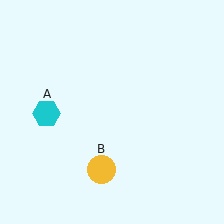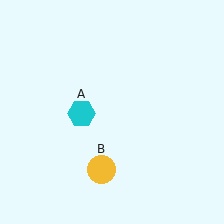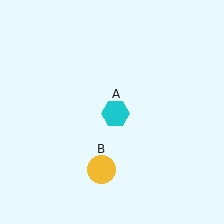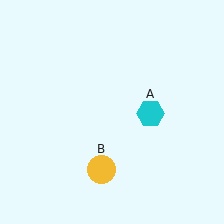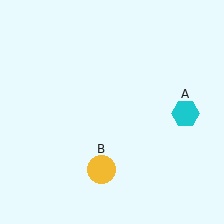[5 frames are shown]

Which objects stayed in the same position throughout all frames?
Yellow circle (object B) remained stationary.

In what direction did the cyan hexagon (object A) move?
The cyan hexagon (object A) moved right.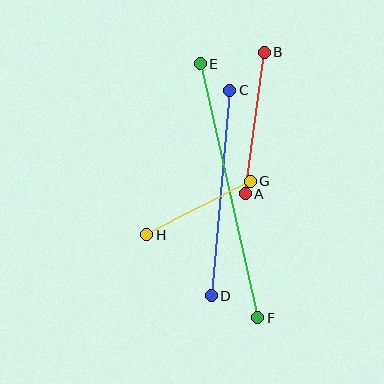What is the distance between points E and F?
The distance is approximately 260 pixels.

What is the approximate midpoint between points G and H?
The midpoint is at approximately (199, 208) pixels.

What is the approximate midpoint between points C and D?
The midpoint is at approximately (220, 193) pixels.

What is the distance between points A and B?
The distance is approximately 143 pixels.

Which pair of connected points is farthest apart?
Points E and F are farthest apart.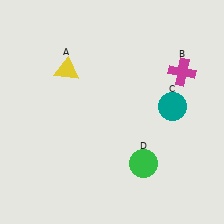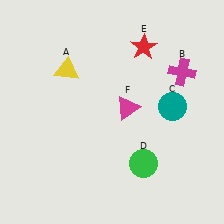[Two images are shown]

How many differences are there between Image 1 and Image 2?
There are 2 differences between the two images.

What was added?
A red star (E), a magenta triangle (F) were added in Image 2.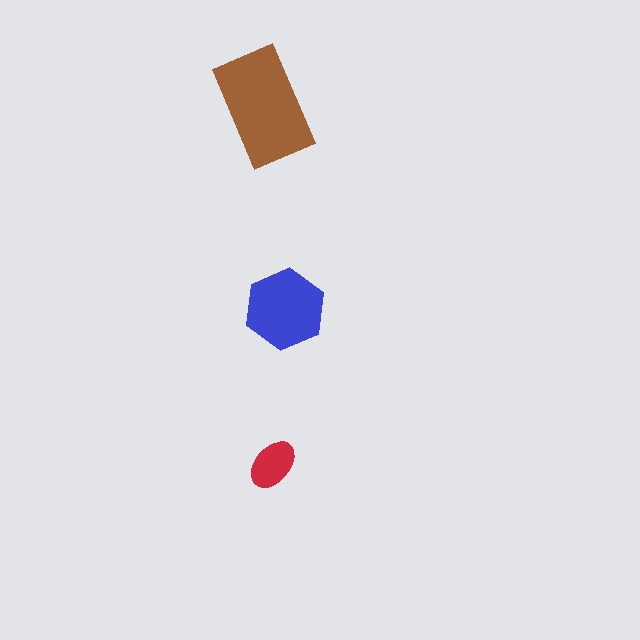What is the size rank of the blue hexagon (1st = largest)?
2nd.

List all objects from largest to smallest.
The brown rectangle, the blue hexagon, the red ellipse.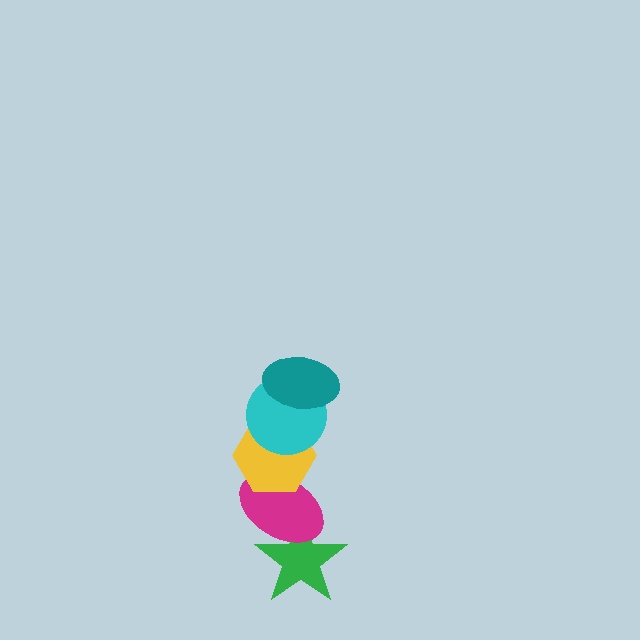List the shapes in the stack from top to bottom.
From top to bottom: the teal ellipse, the cyan circle, the yellow hexagon, the magenta ellipse, the green star.